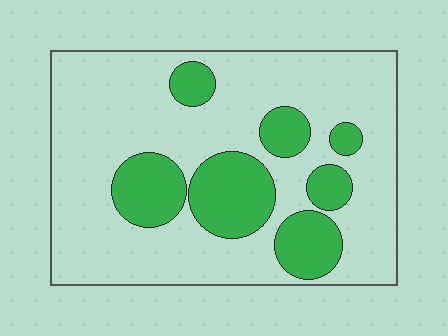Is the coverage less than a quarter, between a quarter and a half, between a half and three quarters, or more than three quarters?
Between a quarter and a half.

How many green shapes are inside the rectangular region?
7.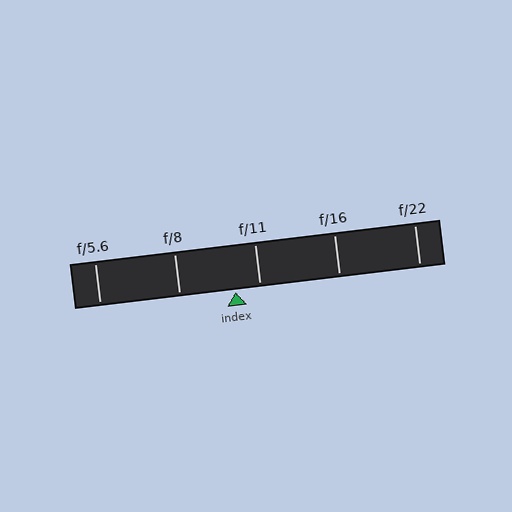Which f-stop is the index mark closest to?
The index mark is closest to f/11.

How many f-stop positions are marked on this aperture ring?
There are 5 f-stop positions marked.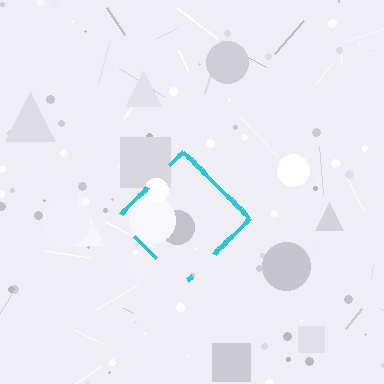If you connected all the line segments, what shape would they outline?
They would outline a diamond.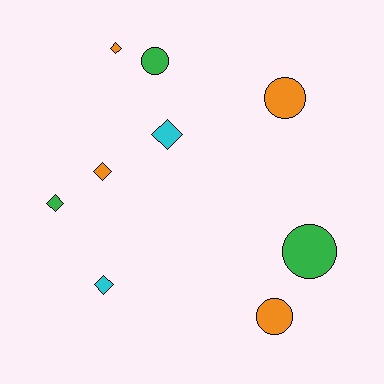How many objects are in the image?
There are 9 objects.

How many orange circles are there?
There are 2 orange circles.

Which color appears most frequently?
Orange, with 4 objects.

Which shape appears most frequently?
Diamond, with 5 objects.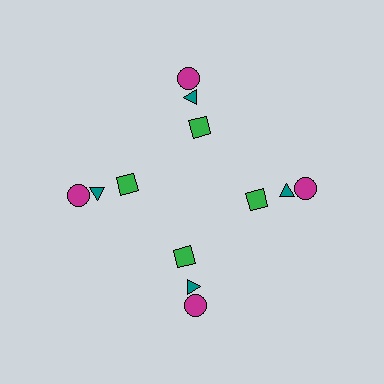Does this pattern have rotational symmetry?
Yes, this pattern has 4-fold rotational symmetry. It looks the same after rotating 90 degrees around the center.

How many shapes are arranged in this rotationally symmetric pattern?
There are 12 shapes, arranged in 4 groups of 3.